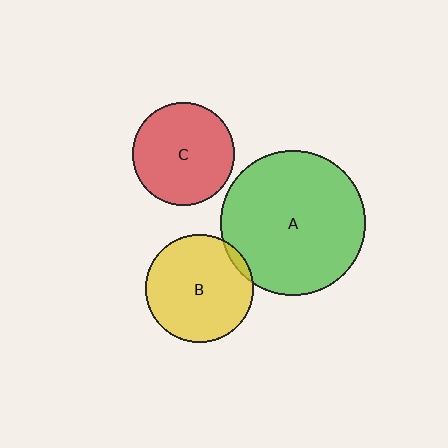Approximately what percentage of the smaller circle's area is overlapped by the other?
Approximately 5%.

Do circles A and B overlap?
Yes.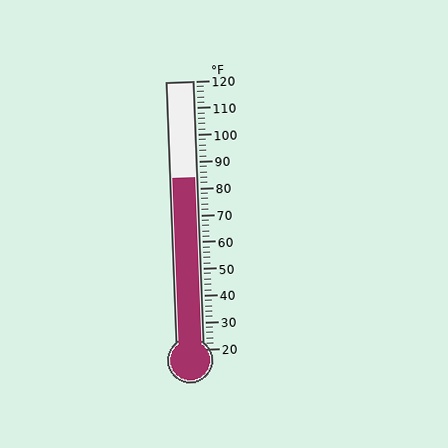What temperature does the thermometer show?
The thermometer shows approximately 84°F.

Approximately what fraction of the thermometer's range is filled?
The thermometer is filled to approximately 65% of its range.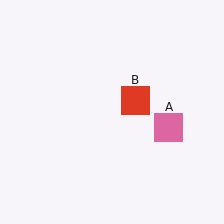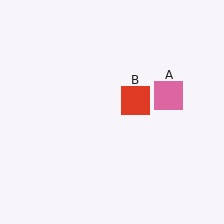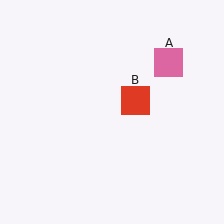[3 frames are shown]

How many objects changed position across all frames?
1 object changed position: pink square (object A).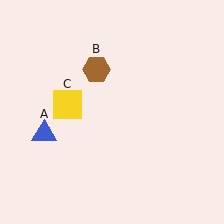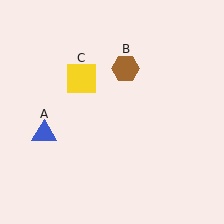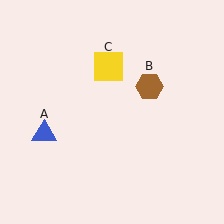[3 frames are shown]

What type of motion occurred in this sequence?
The brown hexagon (object B), yellow square (object C) rotated clockwise around the center of the scene.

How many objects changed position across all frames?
2 objects changed position: brown hexagon (object B), yellow square (object C).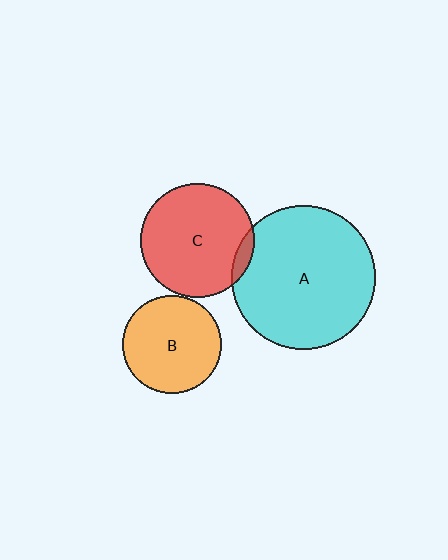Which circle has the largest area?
Circle A (cyan).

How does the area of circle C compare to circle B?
Approximately 1.3 times.